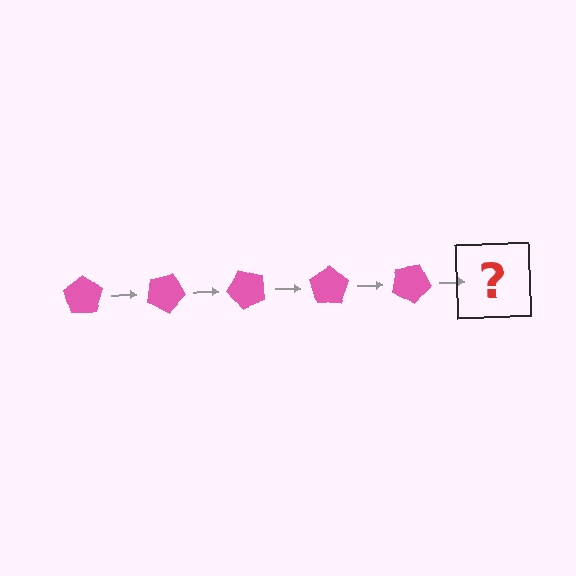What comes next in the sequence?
The next element should be a pink pentagon rotated 125 degrees.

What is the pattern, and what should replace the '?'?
The pattern is that the pentagon rotates 25 degrees each step. The '?' should be a pink pentagon rotated 125 degrees.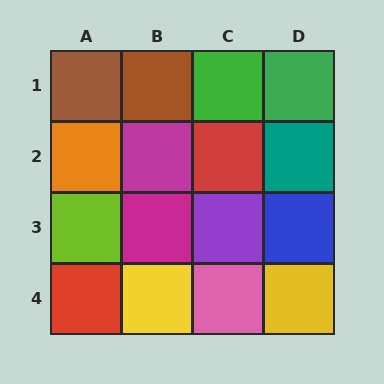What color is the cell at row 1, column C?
Green.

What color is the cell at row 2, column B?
Magenta.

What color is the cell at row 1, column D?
Green.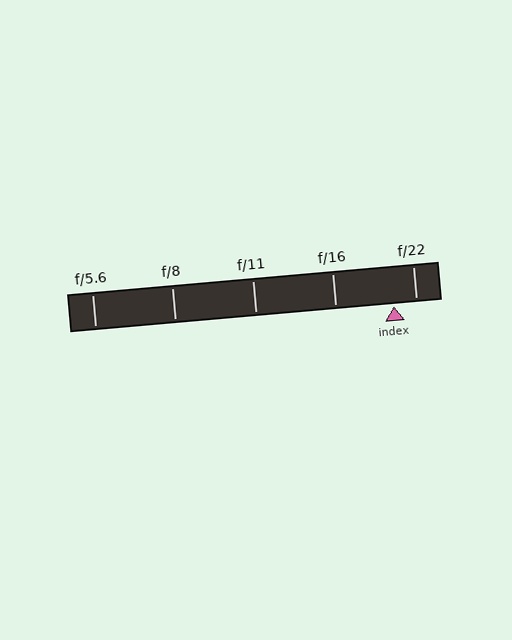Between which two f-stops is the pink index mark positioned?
The index mark is between f/16 and f/22.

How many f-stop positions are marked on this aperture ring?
There are 5 f-stop positions marked.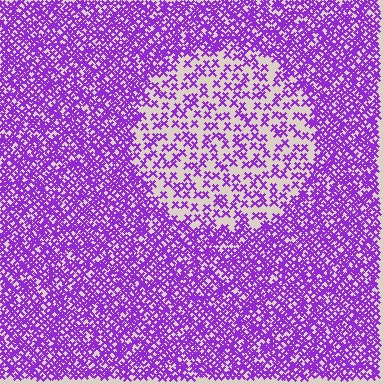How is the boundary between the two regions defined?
The boundary is defined by a change in element density (approximately 2.5x ratio). All elements are the same color, size, and shape.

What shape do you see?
I see a circle.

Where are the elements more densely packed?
The elements are more densely packed outside the circle boundary.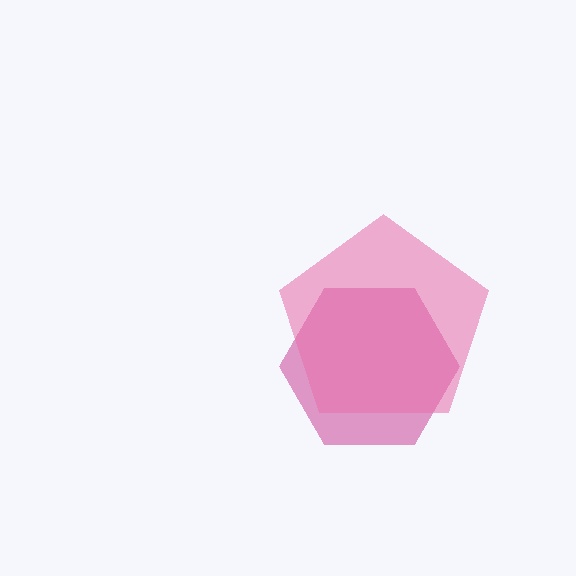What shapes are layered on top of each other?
The layered shapes are: a magenta hexagon, a pink pentagon.